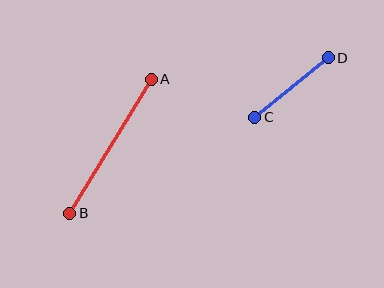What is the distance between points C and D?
The distance is approximately 95 pixels.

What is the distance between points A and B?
The distance is approximately 157 pixels.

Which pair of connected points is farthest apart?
Points A and B are farthest apart.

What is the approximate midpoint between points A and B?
The midpoint is at approximately (111, 146) pixels.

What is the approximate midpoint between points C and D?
The midpoint is at approximately (291, 88) pixels.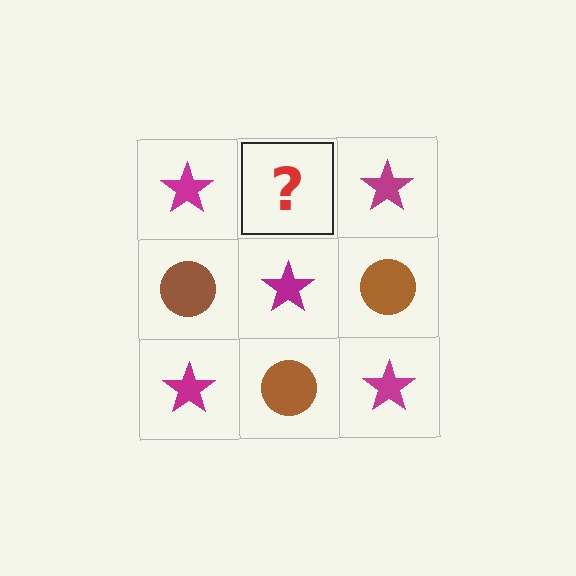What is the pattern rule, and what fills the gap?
The rule is that it alternates magenta star and brown circle in a checkerboard pattern. The gap should be filled with a brown circle.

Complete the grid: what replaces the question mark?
The question mark should be replaced with a brown circle.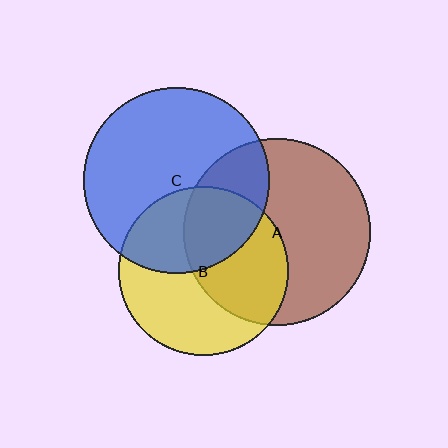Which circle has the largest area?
Circle A (brown).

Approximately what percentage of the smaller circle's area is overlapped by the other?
Approximately 30%.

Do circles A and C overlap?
Yes.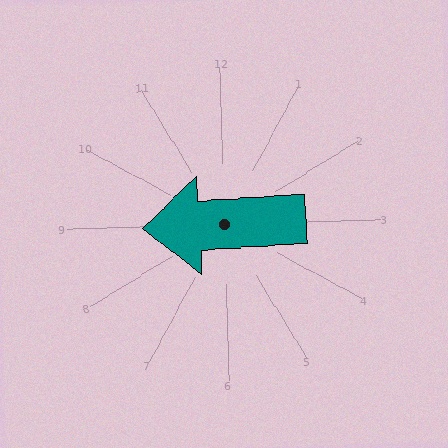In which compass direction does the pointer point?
West.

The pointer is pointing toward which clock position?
Roughly 9 o'clock.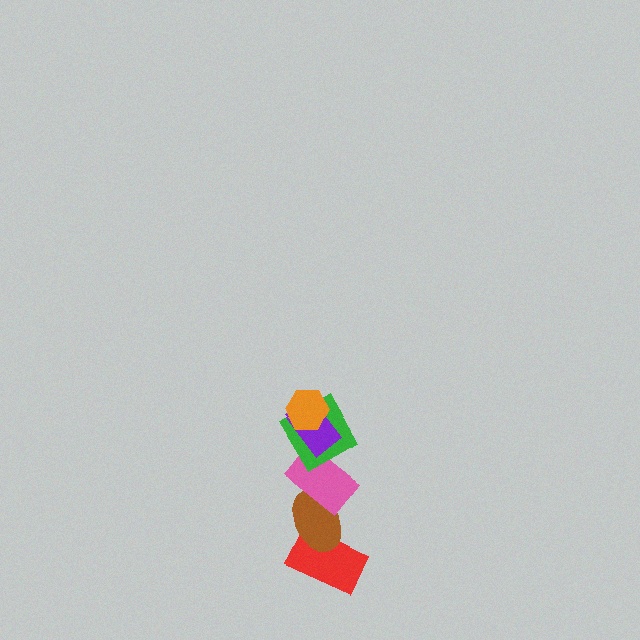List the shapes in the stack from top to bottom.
From top to bottom: the orange hexagon, the purple rectangle, the green diamond, the pink rectangle, the brown ellipse, the red rectangle.